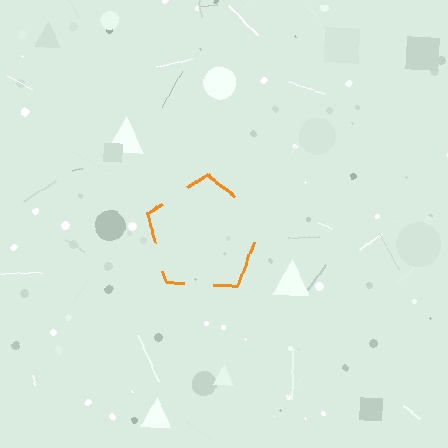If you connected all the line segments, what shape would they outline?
They would outline a pentagon.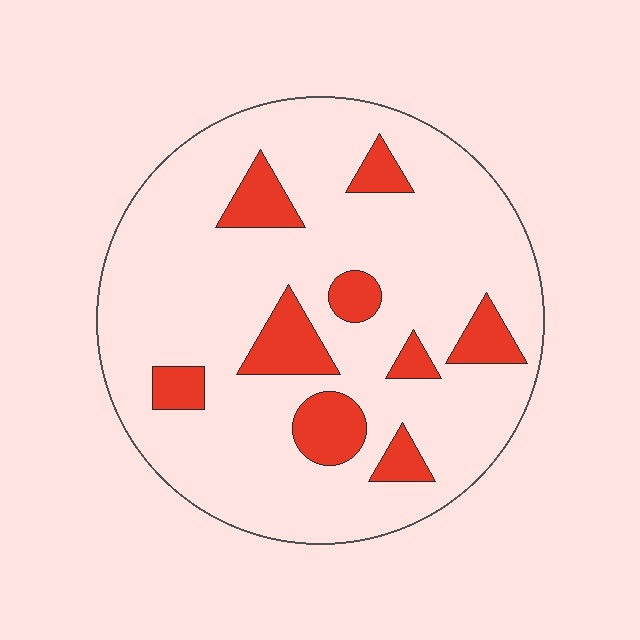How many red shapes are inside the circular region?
9.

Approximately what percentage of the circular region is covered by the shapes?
Approximately 15%.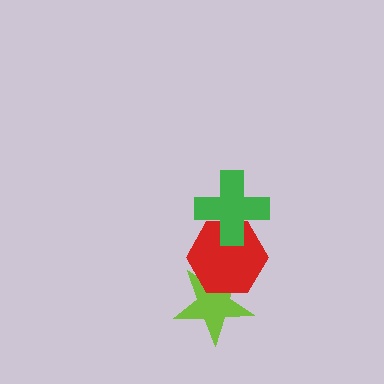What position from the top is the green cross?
The green cross is 1st from the top.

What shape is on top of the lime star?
The red hexagon is on top of the lime star.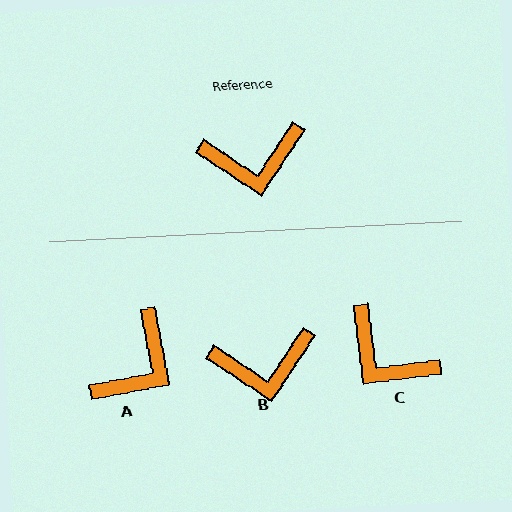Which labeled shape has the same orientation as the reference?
B.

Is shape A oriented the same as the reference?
No, it is off by about 44 degrees.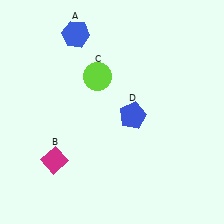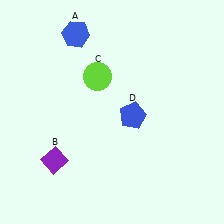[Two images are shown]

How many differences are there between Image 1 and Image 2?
There is 1 difference between the two images.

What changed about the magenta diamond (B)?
In Image 1, B is magenta. In Image 2, it changed to purple.